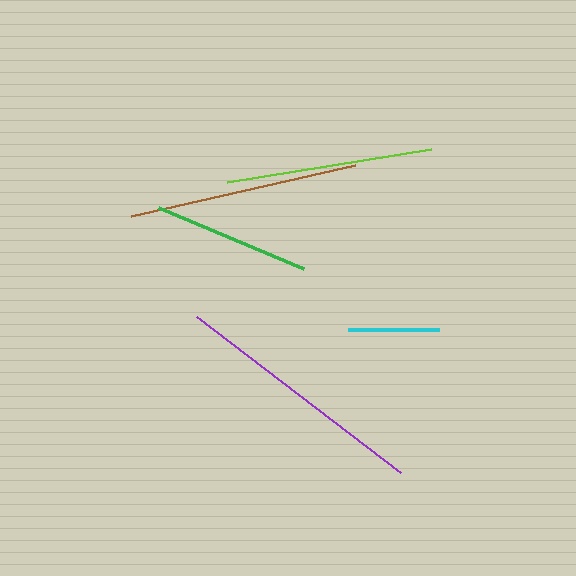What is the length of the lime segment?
The lime segment is approximately 206 pixels long.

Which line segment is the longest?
The purple line is the longest at approximately 257 pixels.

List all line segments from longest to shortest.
From longest to shortest: purple, brown, lime, green, cyan.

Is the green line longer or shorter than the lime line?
The lime line is longer than the green line.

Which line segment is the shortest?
The cyan line is the shortest at approximately 91 pixels.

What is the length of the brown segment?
The brown segment is approximately 229 pixels long.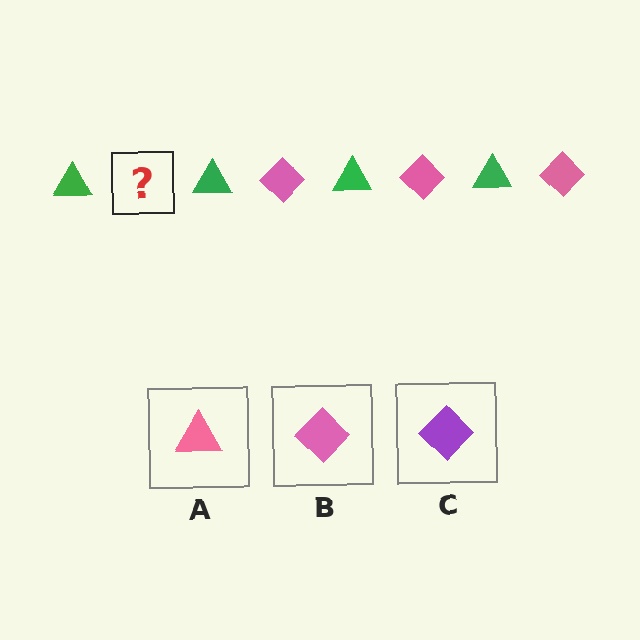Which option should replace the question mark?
Option B.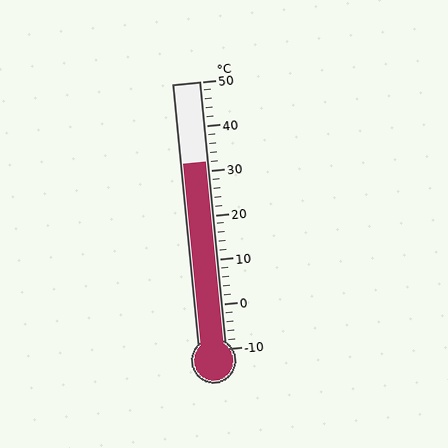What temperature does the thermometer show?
The thermometer shows approximately 32°C.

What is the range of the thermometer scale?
The thermometer scale ranges from -10°C to 50°C.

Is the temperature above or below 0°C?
The temperature is above 0°C.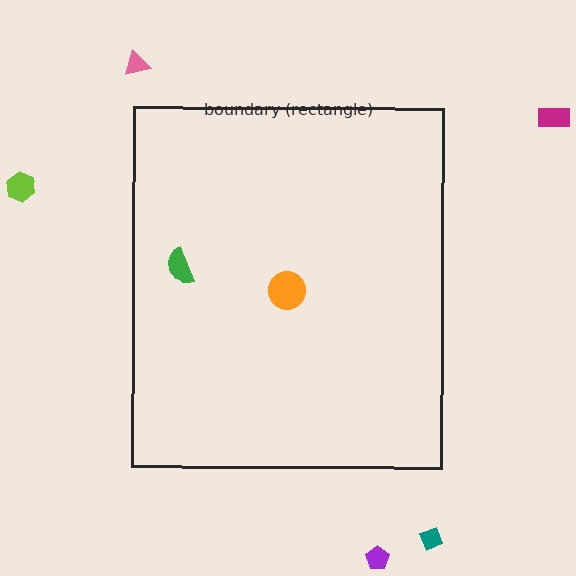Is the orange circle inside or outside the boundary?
Inside.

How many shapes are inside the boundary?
2 inside, 5 outside.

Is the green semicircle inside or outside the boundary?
Inside.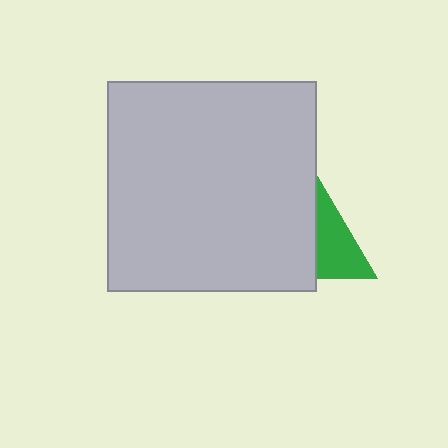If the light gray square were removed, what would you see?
You would see the complete green triangle.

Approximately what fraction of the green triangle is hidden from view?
Roughly 63% of the green triangle is hidden behind the light gray square.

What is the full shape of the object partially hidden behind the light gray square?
The partially hidden object is a green triangle.